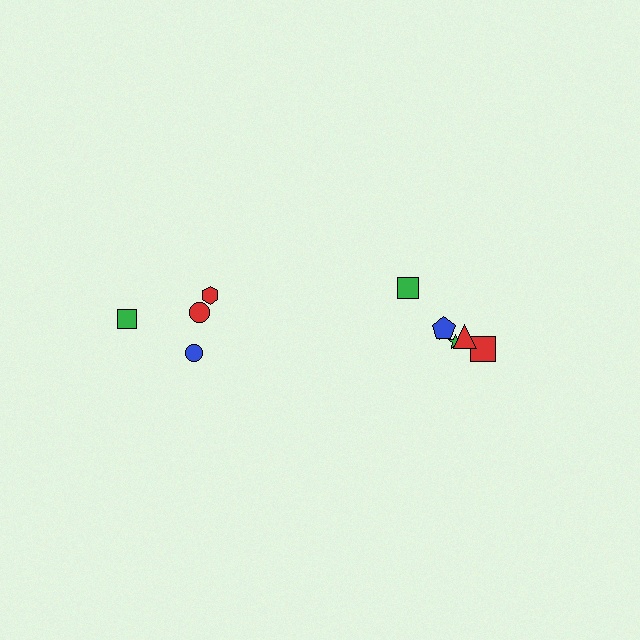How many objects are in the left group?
There are 4 objects.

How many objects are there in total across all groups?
There are 10 objects.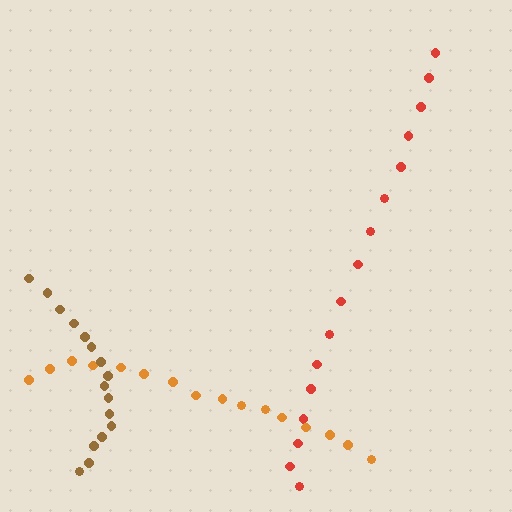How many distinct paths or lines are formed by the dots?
There are 3 distinct paths.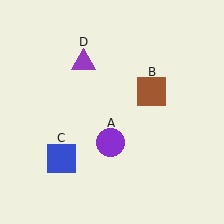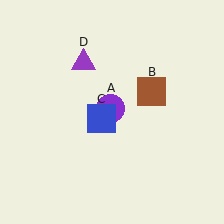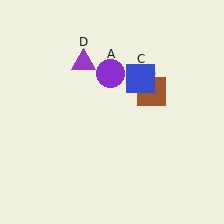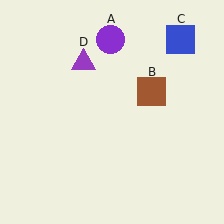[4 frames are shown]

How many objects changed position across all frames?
2 objects changed position: purple circle (object A), blue square (object C).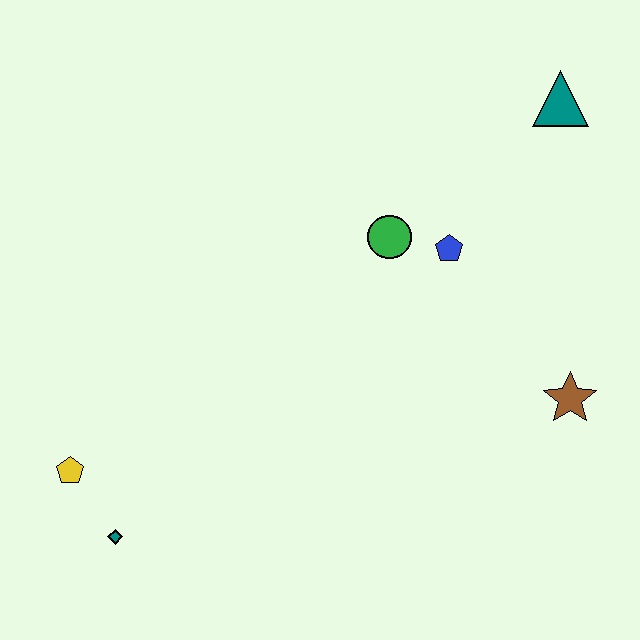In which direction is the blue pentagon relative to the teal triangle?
The blue pentagon is below the teal triangle.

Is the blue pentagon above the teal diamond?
Yes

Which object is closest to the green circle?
The blue pentagon is closest to the green circle.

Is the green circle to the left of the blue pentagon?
Yes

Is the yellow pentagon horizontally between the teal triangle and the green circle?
No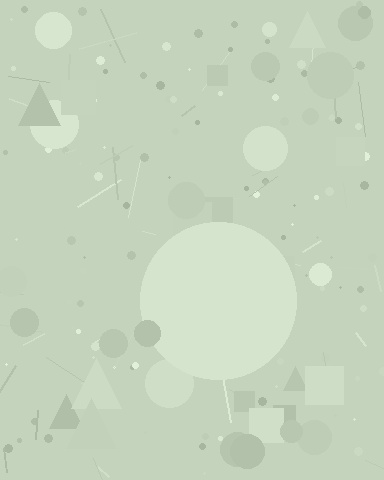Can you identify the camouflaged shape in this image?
The camouflaged shape is a circle.